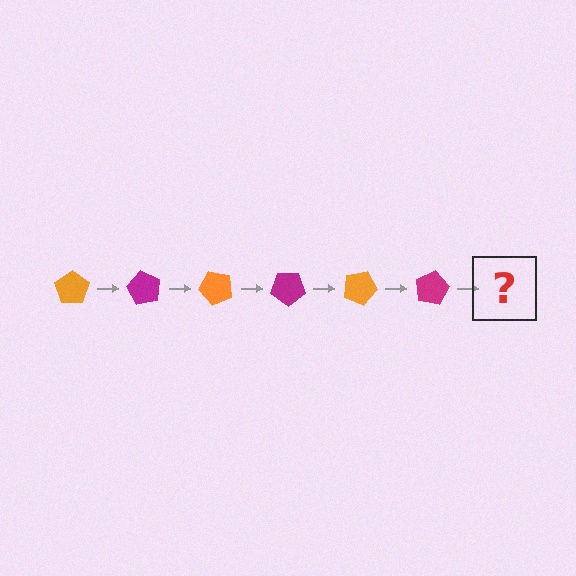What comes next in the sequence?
The next element should be an orange pentagon, rotated 360 degrees from the start.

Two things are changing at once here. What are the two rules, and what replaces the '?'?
The two rules are that it rotates 60 degrees each step and the color cycles through orange and magenta. The '?' should be an orange pentagon, rotated 360 degrees from the start.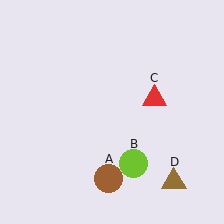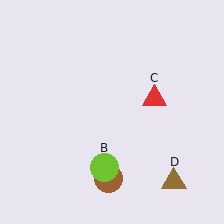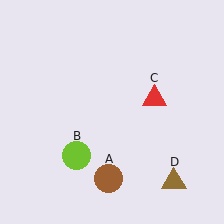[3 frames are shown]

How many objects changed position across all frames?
1 object changed position: lime circle (object B).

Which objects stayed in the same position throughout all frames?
Brown circle (object A) and red triangle (object C) and brown triangle (object D) remained stationary.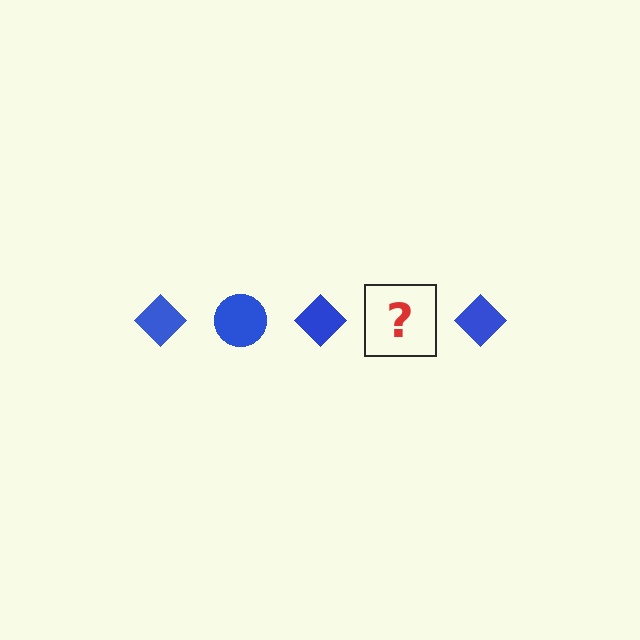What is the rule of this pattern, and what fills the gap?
The rule is that the pattern cycles through diamond, circle shapes in blue. The gap should be filled with a blue circle.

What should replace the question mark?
The question mark should be replaced with a blue circle.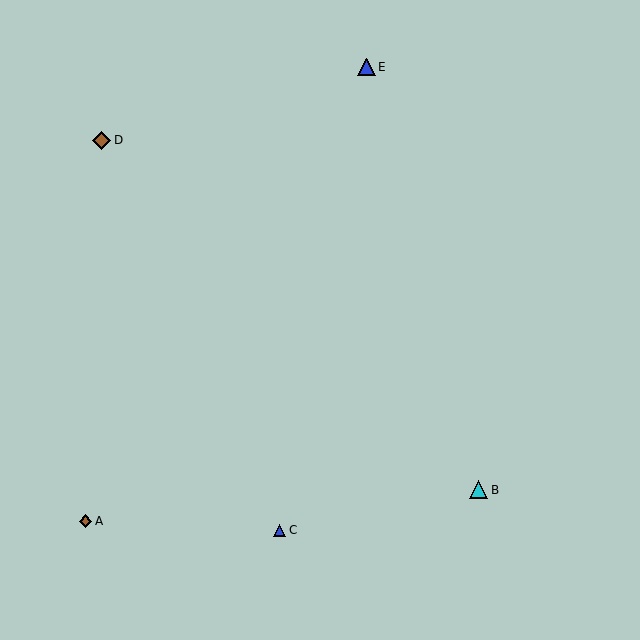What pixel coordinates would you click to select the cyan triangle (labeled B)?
Click at (479, 490) to select the cyan triangle B.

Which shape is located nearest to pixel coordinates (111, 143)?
The brown diamond (labeled D) at (102, 140) is nearest to that location.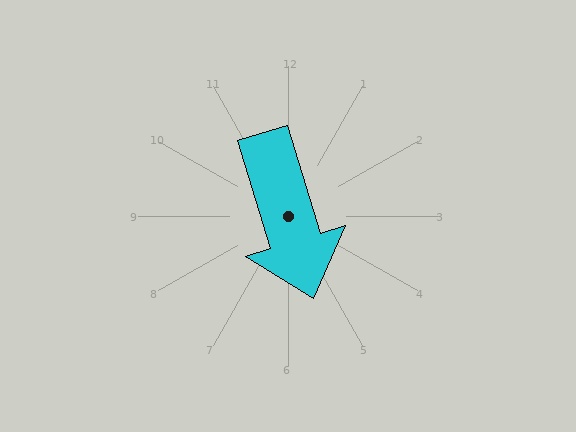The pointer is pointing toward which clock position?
Roughly 5 o'clock.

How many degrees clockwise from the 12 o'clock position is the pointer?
Approximately 163 degrees.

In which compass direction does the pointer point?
South.